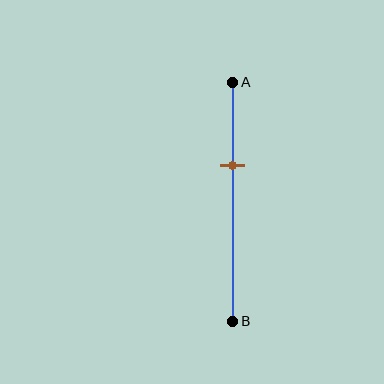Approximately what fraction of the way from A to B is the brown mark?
The brown mark is approximately 35% of the way from A to B.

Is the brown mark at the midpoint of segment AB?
No, the mark is at about 35% from A, not at the 50% midpoint.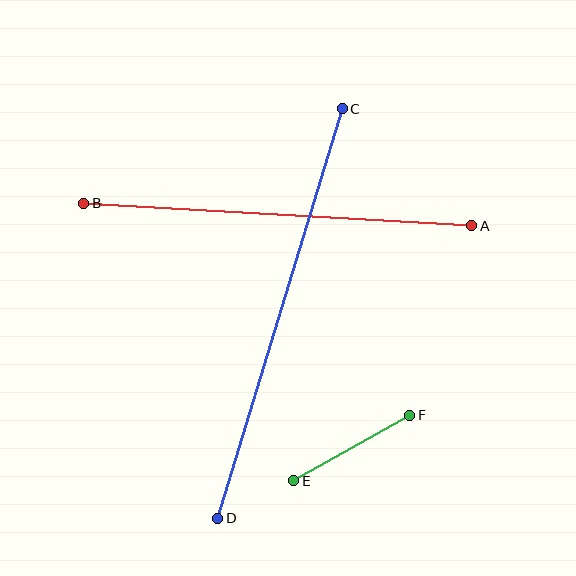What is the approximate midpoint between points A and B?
The midpoint is at approximately (278, 215) pixels.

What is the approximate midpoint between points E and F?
The midpoint is at approximately (352, 448) pixels.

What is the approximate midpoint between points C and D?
The midpoint is at approximately (280, 314) pixels.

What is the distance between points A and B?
The distance is approximately 389 pixels.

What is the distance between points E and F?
The distance is approximately 133 pixels.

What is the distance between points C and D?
The distance is approximately 428 pixels.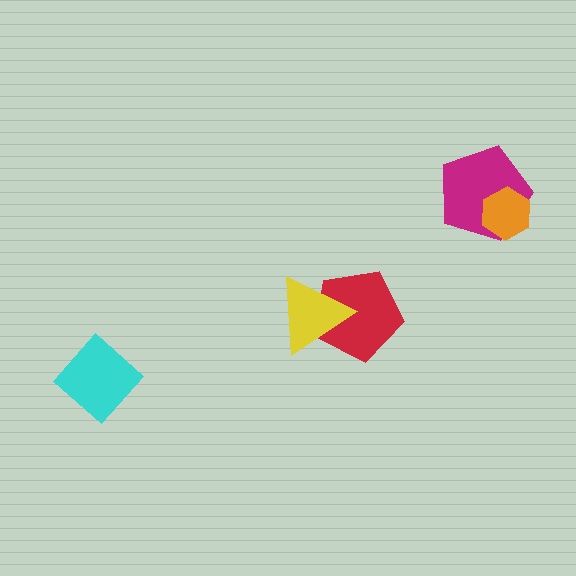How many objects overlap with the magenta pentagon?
1 object overlaps with the magenta pentagon.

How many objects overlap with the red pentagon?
1 object overlaps with the red pentagon.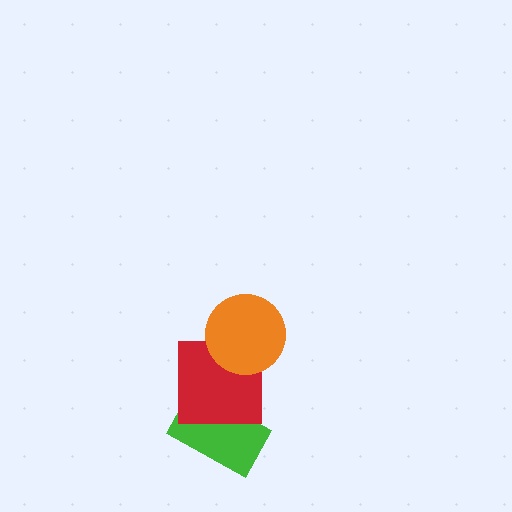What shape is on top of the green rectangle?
The red square is on top of the green rectangle.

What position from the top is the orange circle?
The orange circle is 1st from the top.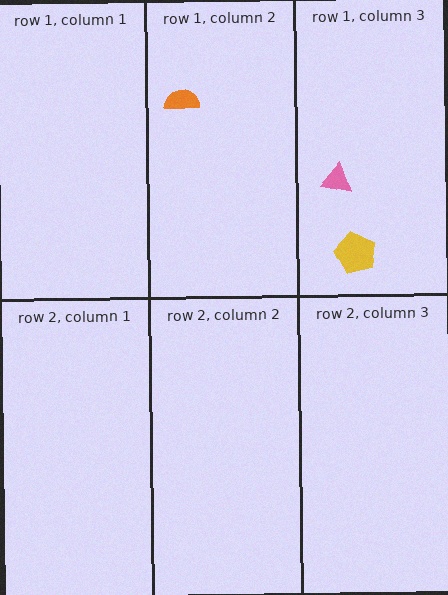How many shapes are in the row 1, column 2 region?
1.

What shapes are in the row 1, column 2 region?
The orange semicircle.